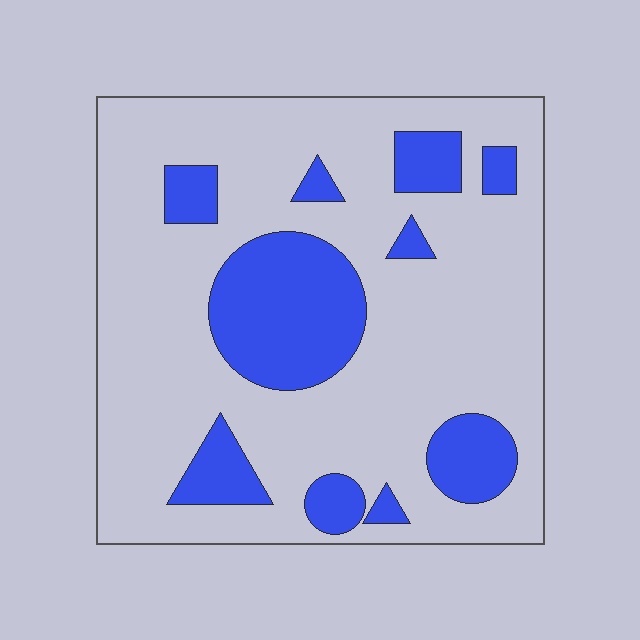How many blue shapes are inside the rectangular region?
10.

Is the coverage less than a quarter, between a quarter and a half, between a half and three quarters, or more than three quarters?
Less than a quarter.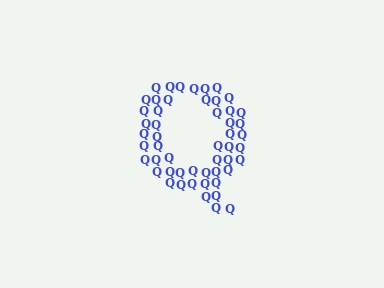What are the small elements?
The small elements are letter Q's.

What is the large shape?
The large shape is the letter Q.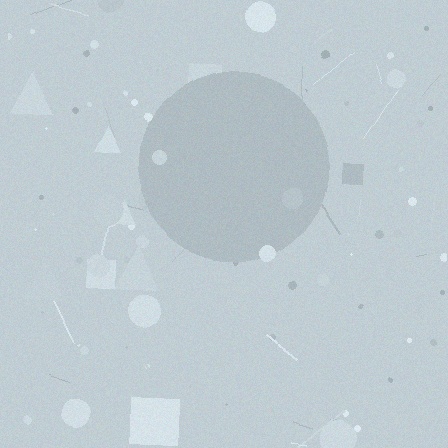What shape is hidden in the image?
A circle is hidden in the image.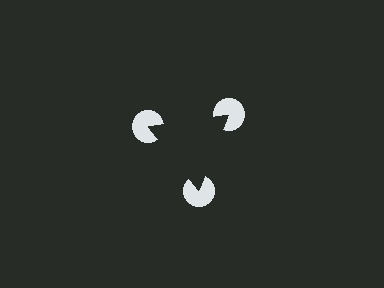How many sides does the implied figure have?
3 sides.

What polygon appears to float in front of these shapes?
An illusory triangle — its edges are inferred from the aligned wedge cuts in the pac-man discs, not physically drawn.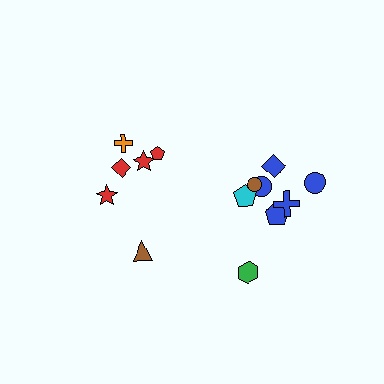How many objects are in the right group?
There are 8 objects.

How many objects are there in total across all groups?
There are 14 objects.